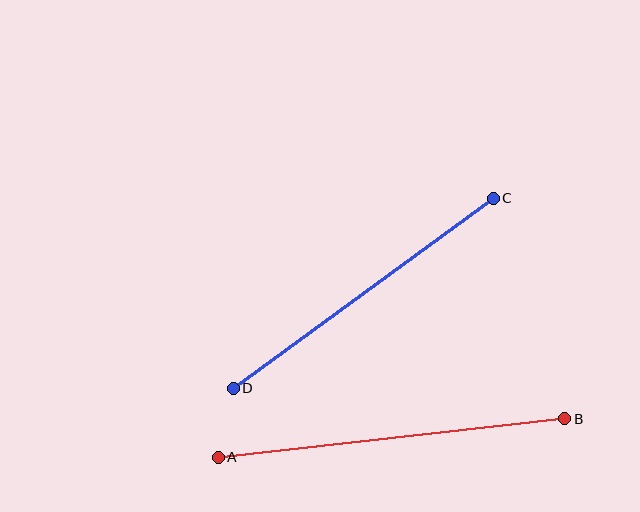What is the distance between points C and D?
The distance is approximately 322 pixels.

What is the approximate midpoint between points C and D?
The midpoint is at approximately (363, 293) pixels.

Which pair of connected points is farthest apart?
Points A and B are farthest apart.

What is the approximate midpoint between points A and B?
The midpoint is at approximately (391, 438) pixels.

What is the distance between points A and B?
The distance is approximately 349 pixels.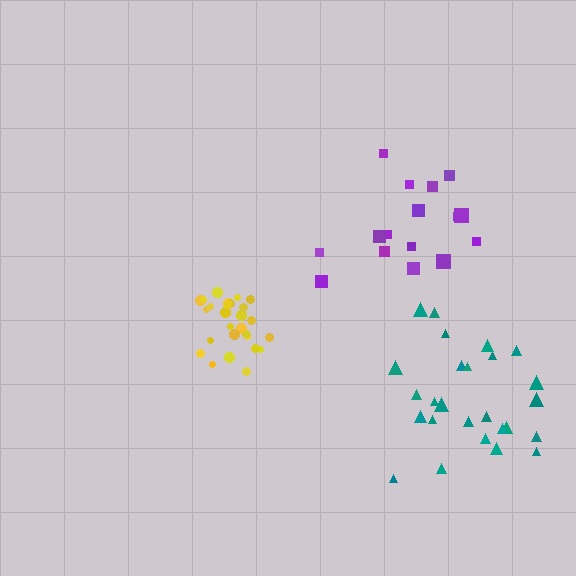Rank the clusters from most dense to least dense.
yellow, purple, teal.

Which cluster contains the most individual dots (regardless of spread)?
Yellow (28).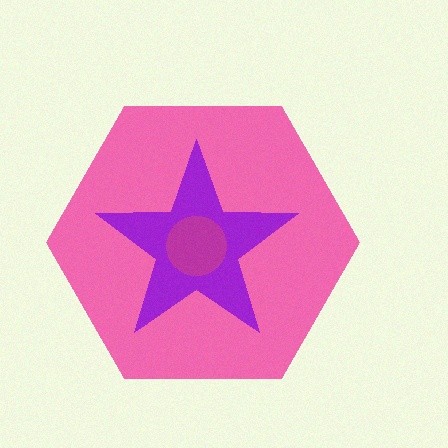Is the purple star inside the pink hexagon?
Yes.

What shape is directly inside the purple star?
The magenta circle.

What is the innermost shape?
The magenta circle.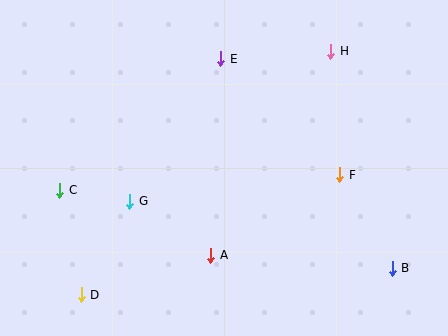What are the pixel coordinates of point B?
Point B is at (392, 268).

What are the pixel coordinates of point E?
Point E is at (221, 59).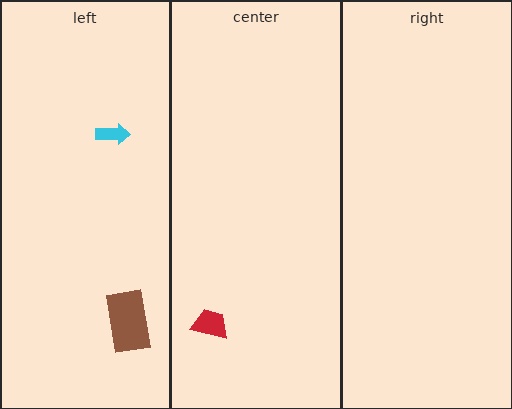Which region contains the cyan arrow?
The left region.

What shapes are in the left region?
The cyan arrow, the brown rectangle.